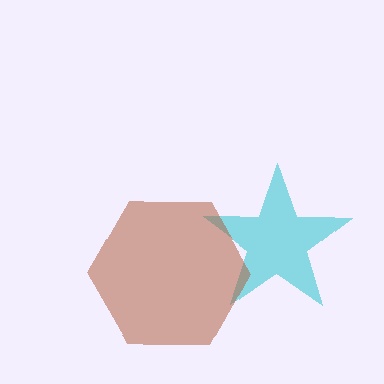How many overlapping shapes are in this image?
There are 2 overlapping shapes in the image.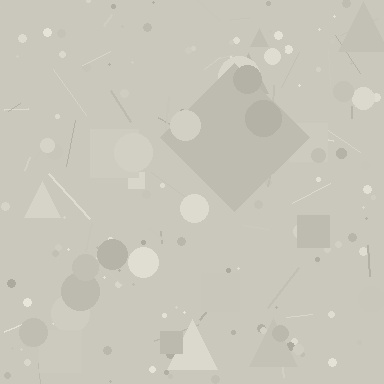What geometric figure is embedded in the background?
A diamond is embedded in the background.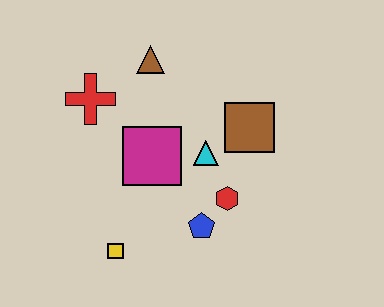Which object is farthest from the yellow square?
The brown triangle is farthest from the yellow square.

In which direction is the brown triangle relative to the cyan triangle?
The brown triangle is above the cyan triangle.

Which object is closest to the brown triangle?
The red cross is closest to the brown triangle.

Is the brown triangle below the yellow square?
No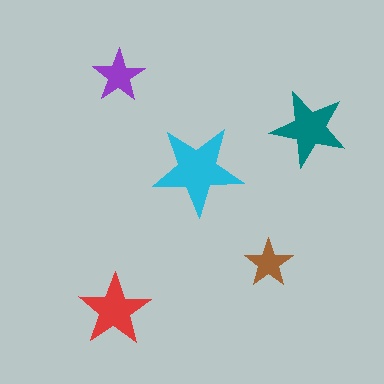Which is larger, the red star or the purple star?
The red one.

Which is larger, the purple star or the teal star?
The teal one.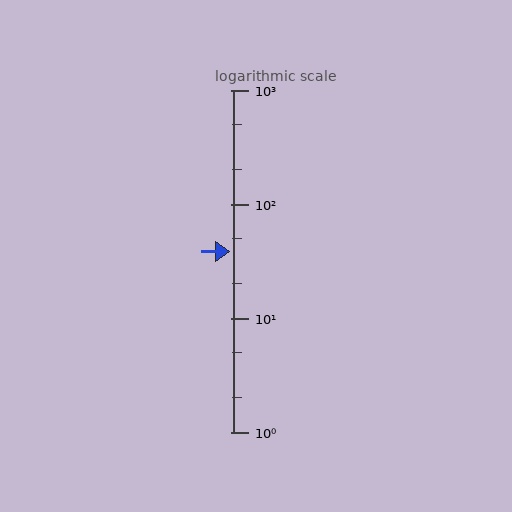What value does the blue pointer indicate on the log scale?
The pointer indicates approximately 38.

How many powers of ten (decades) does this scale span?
The scale spans 3 decades, from 1 to 1000.